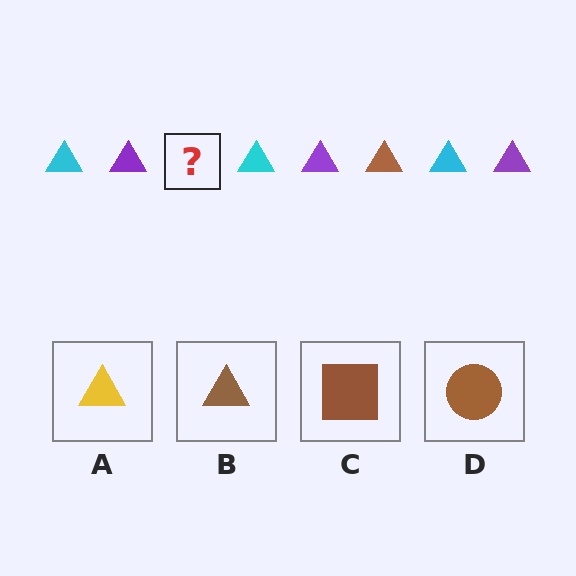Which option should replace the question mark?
Option B.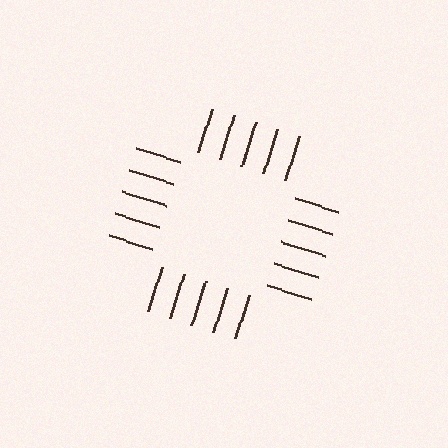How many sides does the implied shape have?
4 sides — the line-ends trace a square.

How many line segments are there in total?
20 — 5 along each of the 4 edges.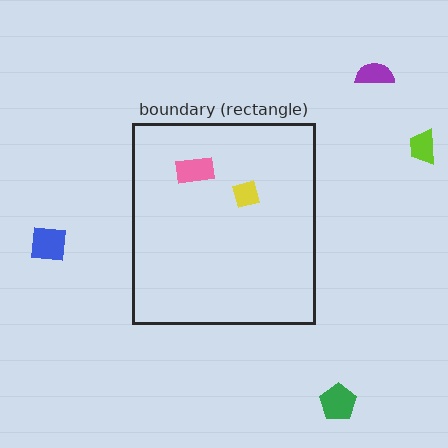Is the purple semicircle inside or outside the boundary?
Outside.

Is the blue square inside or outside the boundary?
Outside.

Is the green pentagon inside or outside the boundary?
Outside.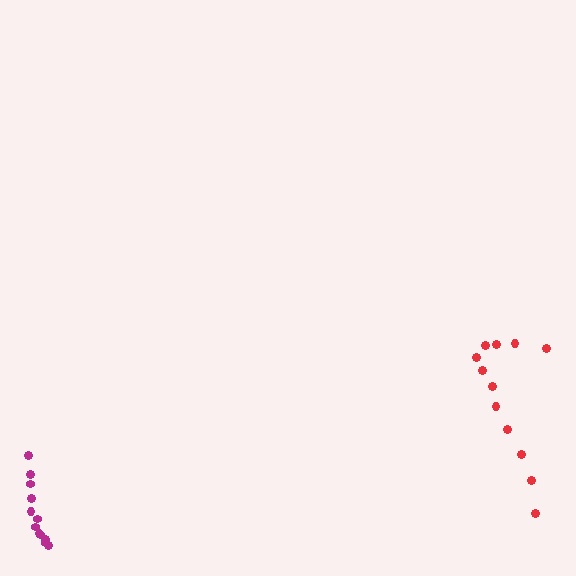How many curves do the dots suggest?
There are 2 distinct paths.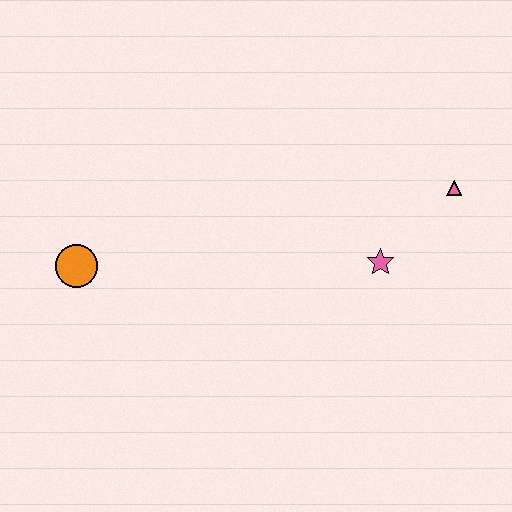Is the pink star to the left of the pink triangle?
Yes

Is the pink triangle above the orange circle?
Yes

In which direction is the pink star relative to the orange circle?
The pink star is to the right of the orange circle.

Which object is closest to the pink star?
The pink triangle is closest to the pink star.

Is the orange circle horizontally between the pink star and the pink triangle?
No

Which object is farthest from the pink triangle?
The orange circle is farthest from the pink triangle.